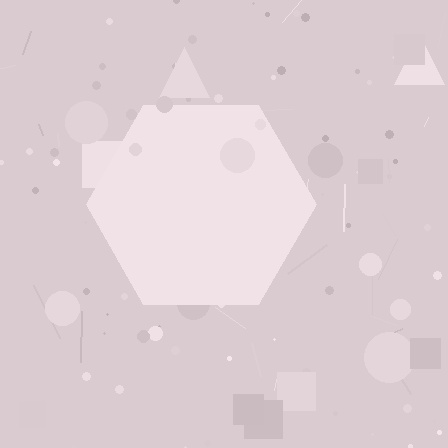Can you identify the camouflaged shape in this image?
The camouflaged shape is a hexagon.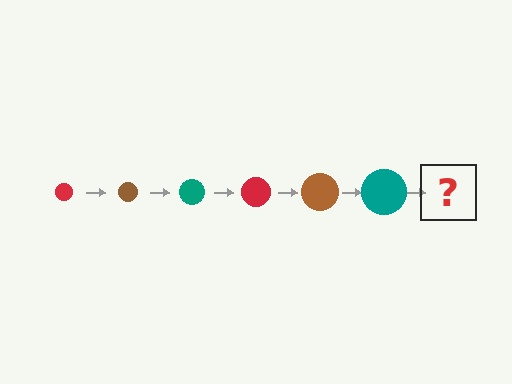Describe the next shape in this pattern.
It should be a red circle, larger than the previous one.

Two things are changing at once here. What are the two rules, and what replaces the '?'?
The two rules are that the circle grows larger each step and the color cycles through red, brown, and teal. The '?' should be a red circle, larger than the previous one.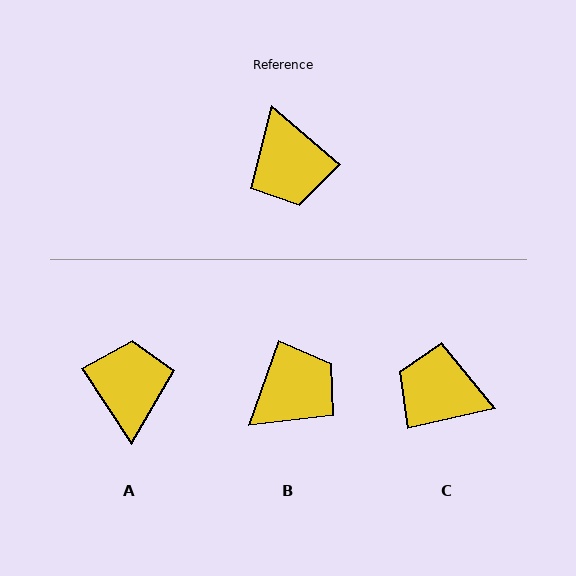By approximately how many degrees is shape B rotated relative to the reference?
Approximately 111 degrees counter-clockwise.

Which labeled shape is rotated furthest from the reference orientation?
A, about 164 degrees away.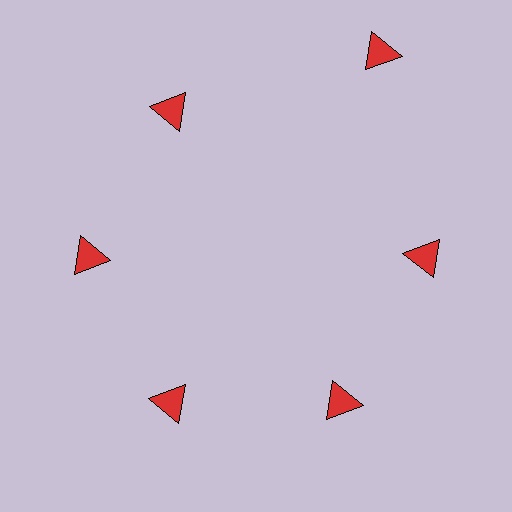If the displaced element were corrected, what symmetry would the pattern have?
It would have 6-fold rotational symmetry — the pattern would map onto itself every 60 degrees.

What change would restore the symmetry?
The symmetry would be restored by moving it inward, back onto the ring so that all 6 triangles sit at equal angles and equal distance from the center.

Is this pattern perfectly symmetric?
No. The 6 red triangles are arranged in a ring, but one element near the 1 o'clock position is pushed outward from the center, breaking the 6-fold rotational symmetry.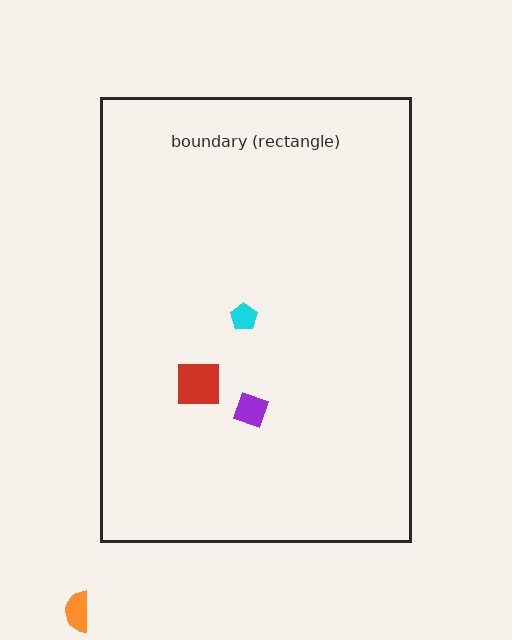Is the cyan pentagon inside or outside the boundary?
Inside.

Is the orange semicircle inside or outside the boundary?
Outside.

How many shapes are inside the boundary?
3 inside, 1 outside.